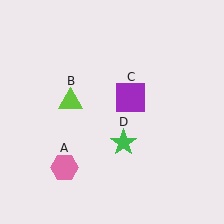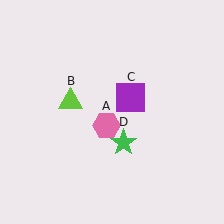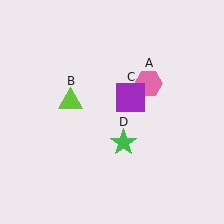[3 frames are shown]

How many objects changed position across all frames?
1 object changed position: pink hexagon (object A).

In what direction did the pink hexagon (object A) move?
The pink hexagon (object A) moved up and to the right.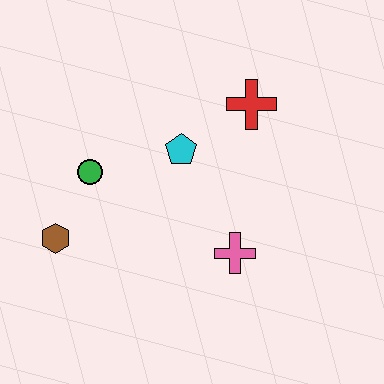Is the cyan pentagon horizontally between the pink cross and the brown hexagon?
Yes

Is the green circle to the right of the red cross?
No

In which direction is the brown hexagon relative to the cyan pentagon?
The brown hexagon is to the left of the cyan pentagon.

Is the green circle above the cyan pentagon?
No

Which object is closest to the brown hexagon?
The green circle is closest to the brown hexagon.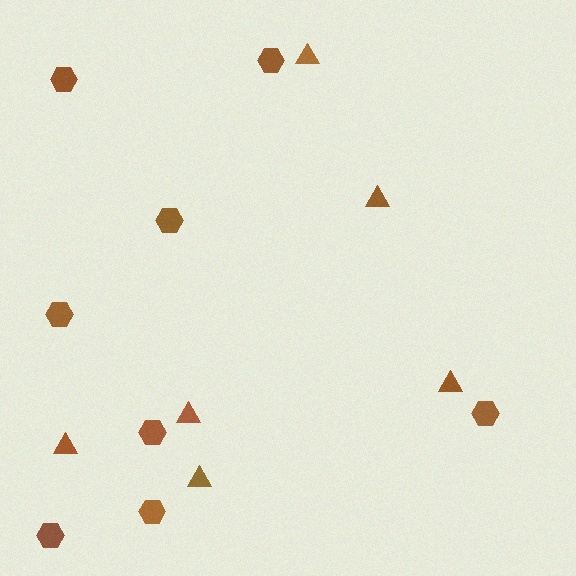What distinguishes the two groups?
There are 2 groups: one group of triangles (6) and one group of hexagons (8).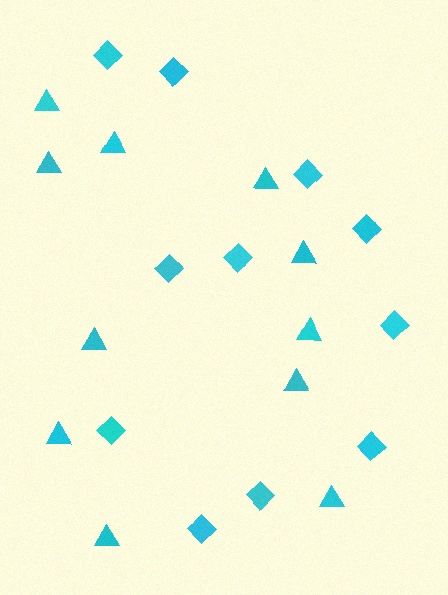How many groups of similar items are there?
There are 2 groups: one group of diamonds (11) and one group of triangles (11).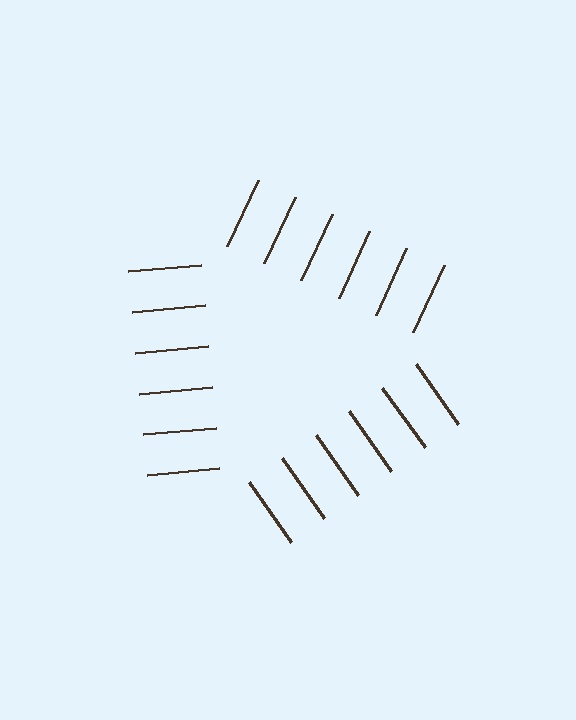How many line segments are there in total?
18 — 6 along each of the 3 edges.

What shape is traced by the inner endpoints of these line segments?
An illusory triangle — the line segments terminate on its edges but no continuous stroke is drawn.